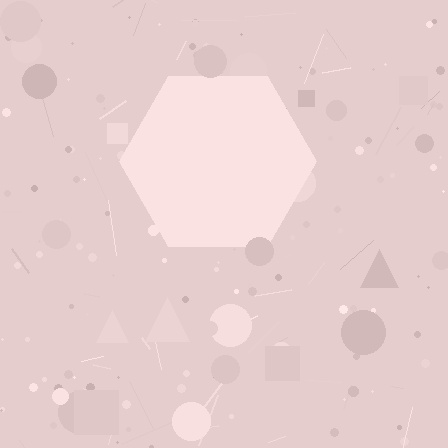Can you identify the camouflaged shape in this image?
The camouflaged shape is a hexagon.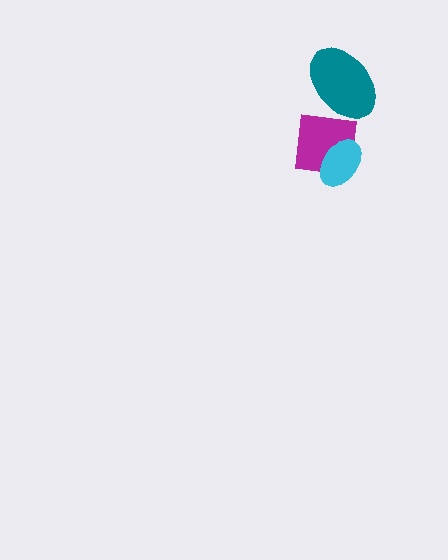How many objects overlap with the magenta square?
2 objects overlap with the magenta square.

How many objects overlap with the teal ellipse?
1 object overlaps with the teal ellipse.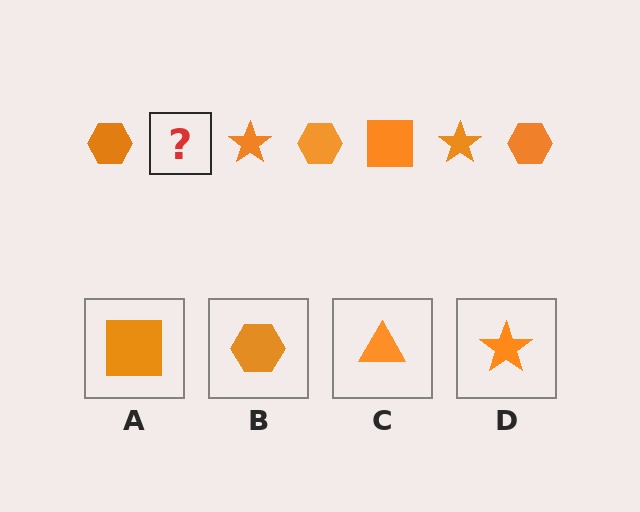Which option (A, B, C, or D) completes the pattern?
A.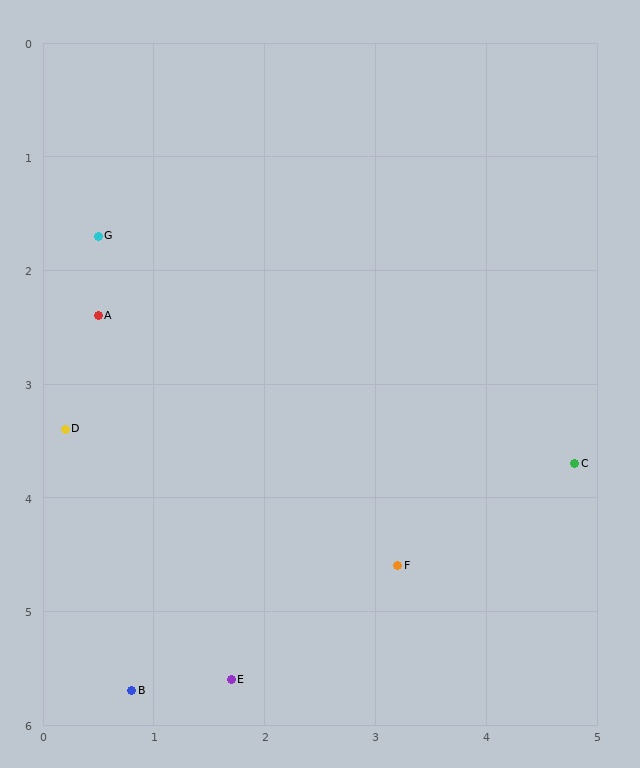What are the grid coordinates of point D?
Point D is at approximately (0.2, 3.4).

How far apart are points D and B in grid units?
Points D and B are about 2.4 grid units apart.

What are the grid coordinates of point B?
Point B is at approximately (0.8, 5.7).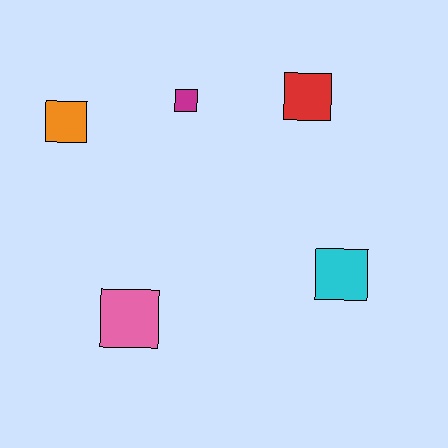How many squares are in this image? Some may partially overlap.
There are 5 squares.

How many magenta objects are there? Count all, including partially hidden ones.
There is 1 magenta object.